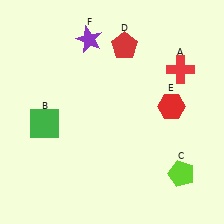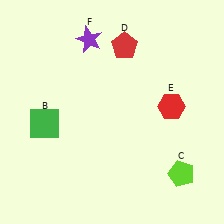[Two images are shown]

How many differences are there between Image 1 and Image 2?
There is 1 difference between the two images.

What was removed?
The red cross (A) was removed in Image 2.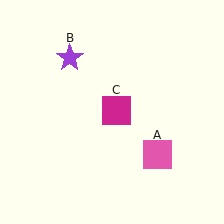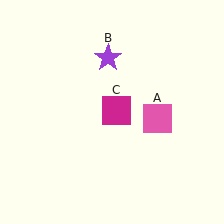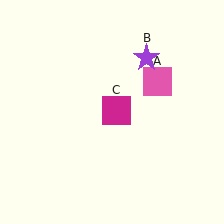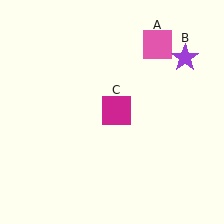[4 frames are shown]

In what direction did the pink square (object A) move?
The pink square (object A) moved up.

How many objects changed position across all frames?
2 objects changed position: pink square (object A), purple star (object B).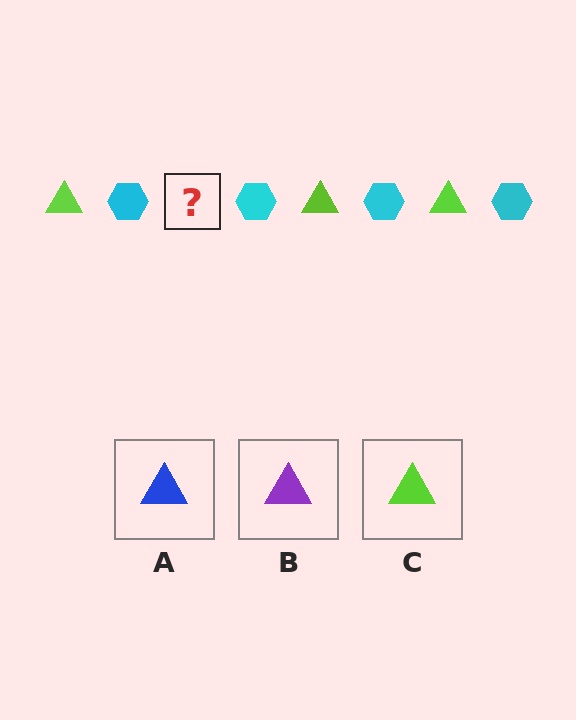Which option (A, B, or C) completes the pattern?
C.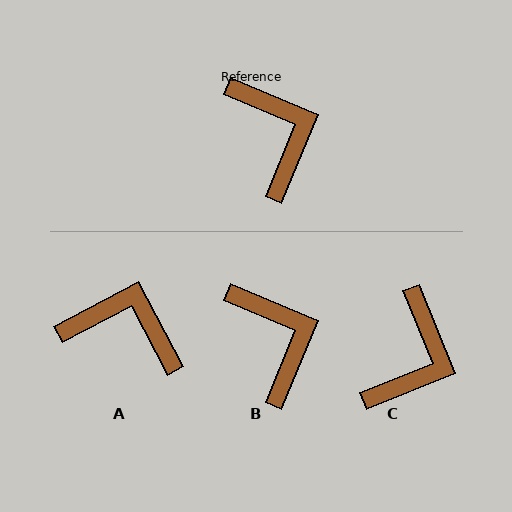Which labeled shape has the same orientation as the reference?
B.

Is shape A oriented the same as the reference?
No, it is off by about 50 degrees.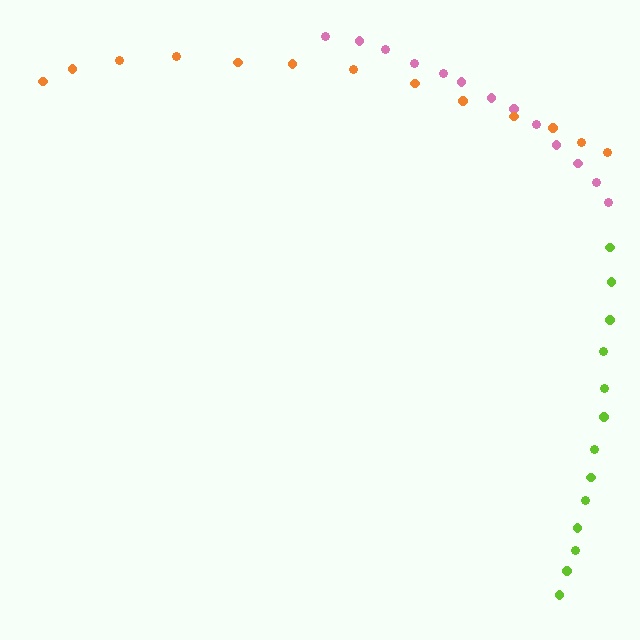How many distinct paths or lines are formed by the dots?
There are 3 distinct paths.